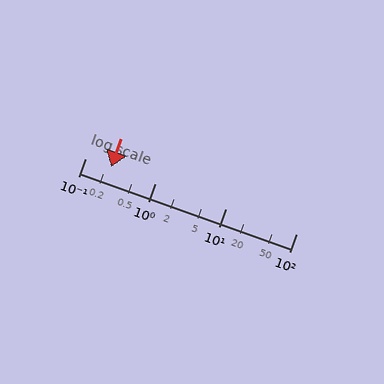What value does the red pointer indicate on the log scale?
The pointer indicates approximately 0.23.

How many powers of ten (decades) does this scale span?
The scale spans 3 decades, from 0.1 to 100.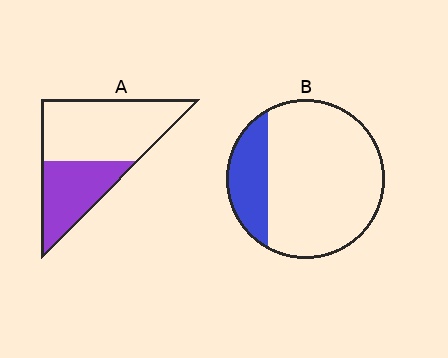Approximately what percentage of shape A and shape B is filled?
A is approximately 40% and B is approximately 20%.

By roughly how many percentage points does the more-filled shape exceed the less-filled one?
By roughly 15 percentage points (A over B).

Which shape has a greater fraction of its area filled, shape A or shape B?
Shape A.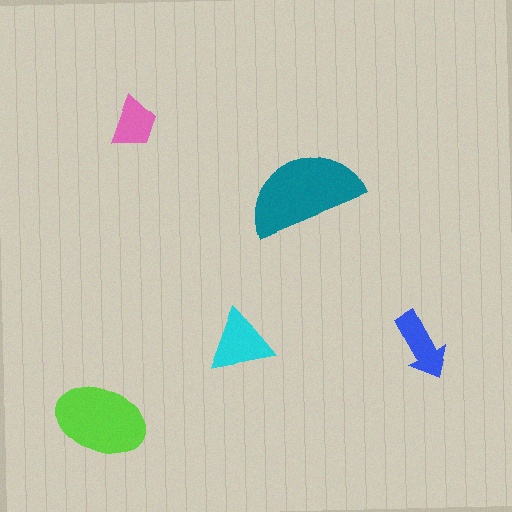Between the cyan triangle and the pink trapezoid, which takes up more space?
The cyan triangle.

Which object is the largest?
The teal semicircle.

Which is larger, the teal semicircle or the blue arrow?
The teal semicircle.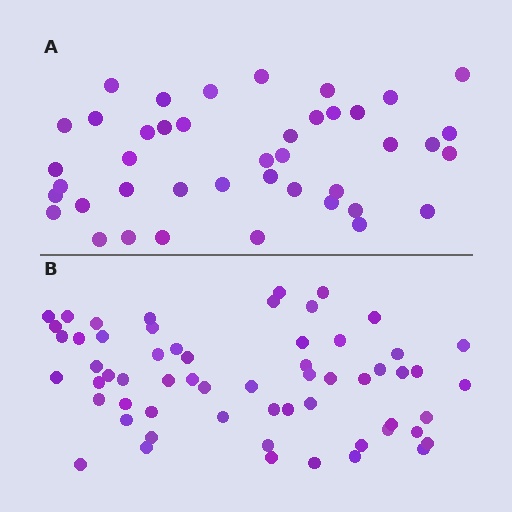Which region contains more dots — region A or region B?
Region B (the bottom region) has more dots.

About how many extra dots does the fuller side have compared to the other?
Region B has approximately 20 more dots than region A.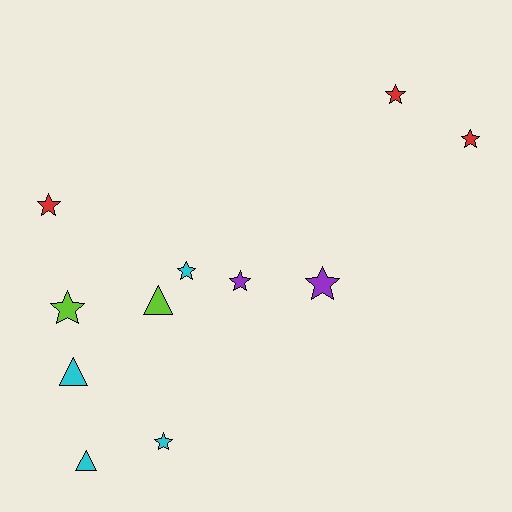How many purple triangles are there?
There are no purple triangles.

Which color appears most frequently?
Cyan, with 4 objects.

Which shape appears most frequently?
Star, with 8 objects.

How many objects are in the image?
There are 11 objects.